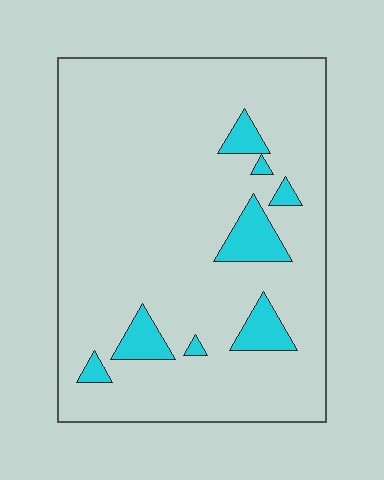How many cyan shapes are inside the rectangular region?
8.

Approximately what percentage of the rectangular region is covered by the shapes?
Approximately 10%.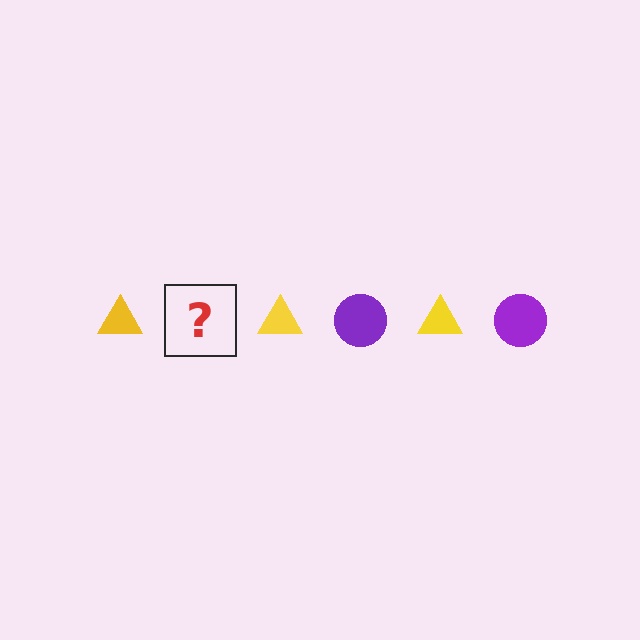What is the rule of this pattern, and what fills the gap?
The rule is that the pattern alternates between yellow triangle and purple circle. The gap should be filled with a purple circle.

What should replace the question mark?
The question mark should be replaced with a purple circle.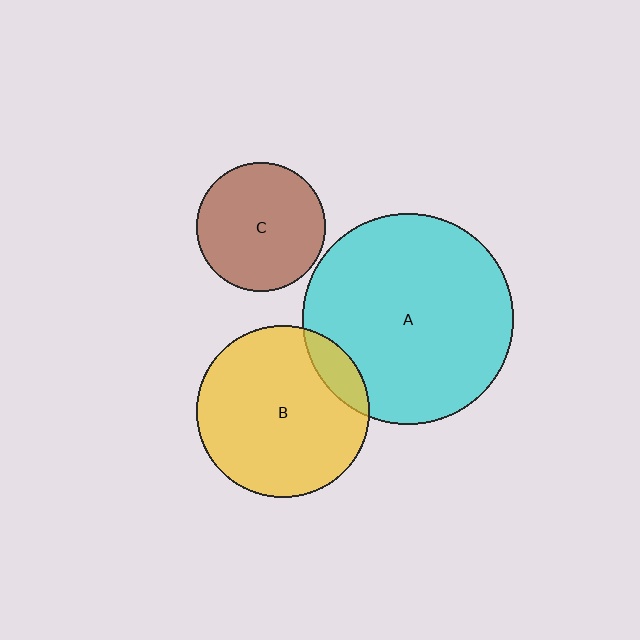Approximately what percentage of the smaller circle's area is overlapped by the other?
Approximately 10%.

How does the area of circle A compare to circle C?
Approximately 2.7 times.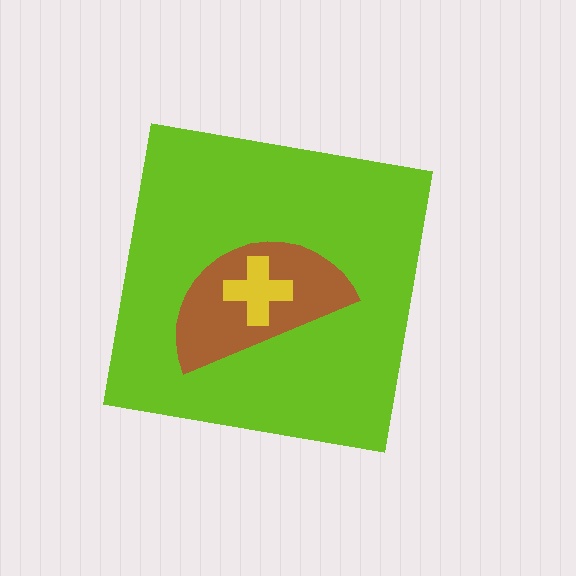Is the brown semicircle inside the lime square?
Yes.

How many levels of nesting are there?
3.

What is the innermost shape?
The yellow cross.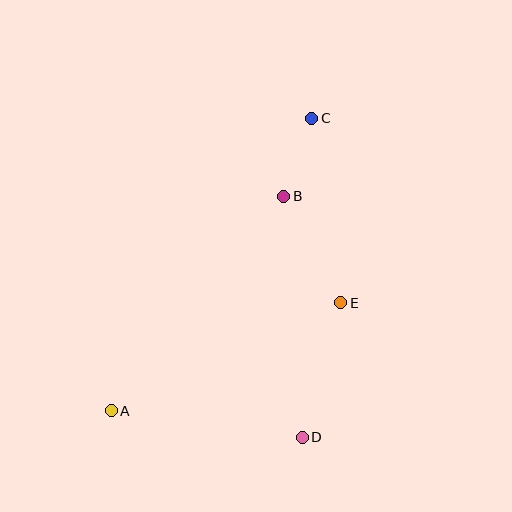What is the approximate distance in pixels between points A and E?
The distance between A and E is approximately 253 pixels.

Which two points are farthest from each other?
Points A and C are farthest from each other.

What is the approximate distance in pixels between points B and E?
The distance between B and E is approximately 121 pixels.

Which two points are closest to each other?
Points B and C are closest to each other.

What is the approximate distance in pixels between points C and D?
The distance between C and D is approximately 319 pixels.